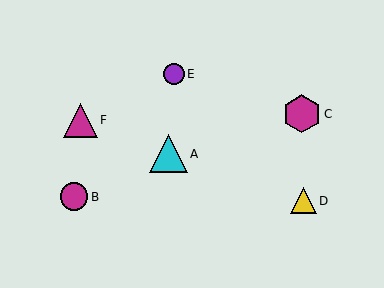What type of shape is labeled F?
Shape F is a magenta triangle.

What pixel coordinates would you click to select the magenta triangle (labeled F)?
Click at (80, 120) to select the magenta triangle F.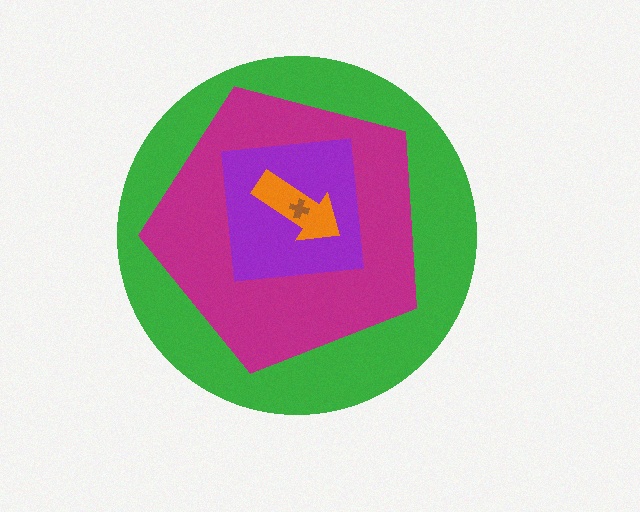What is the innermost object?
The brown cross.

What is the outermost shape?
The green circle.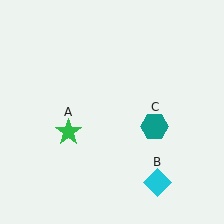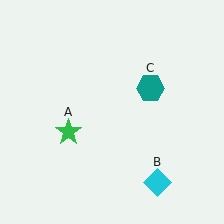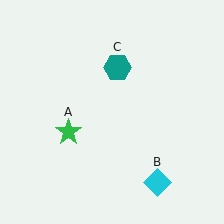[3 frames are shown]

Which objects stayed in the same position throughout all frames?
Green star (object A) and cyan diamond (object B) remained stationary.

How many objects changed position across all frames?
1 object changed position: teal hexagon (object C).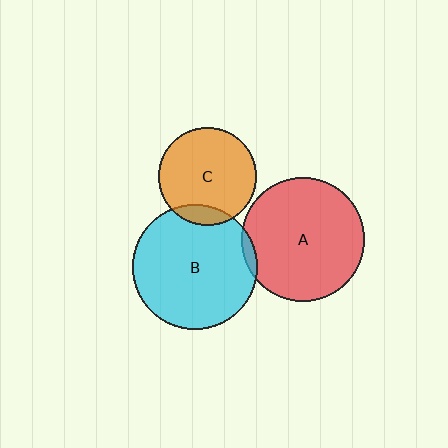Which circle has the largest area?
Circle B (cyan).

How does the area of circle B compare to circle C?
Approximately 1.6 times.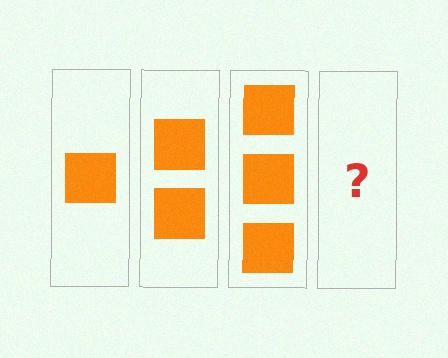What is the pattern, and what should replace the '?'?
The pattern is that each step adds one more square. The '?' should be 4 squares.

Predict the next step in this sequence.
The next step is 4 squares.